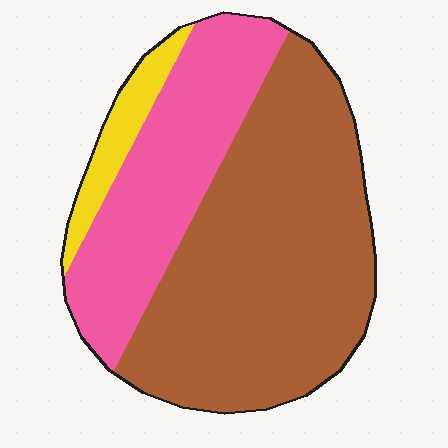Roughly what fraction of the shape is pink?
Pink covers 32% of the shape.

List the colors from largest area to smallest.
From largest to smallest: brown, pink, yellow.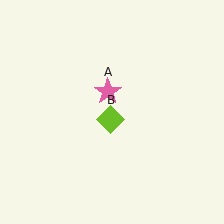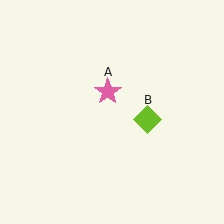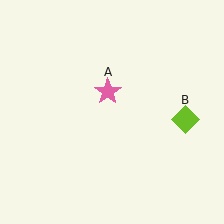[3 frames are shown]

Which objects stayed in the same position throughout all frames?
Pink star (object A) remained stationary.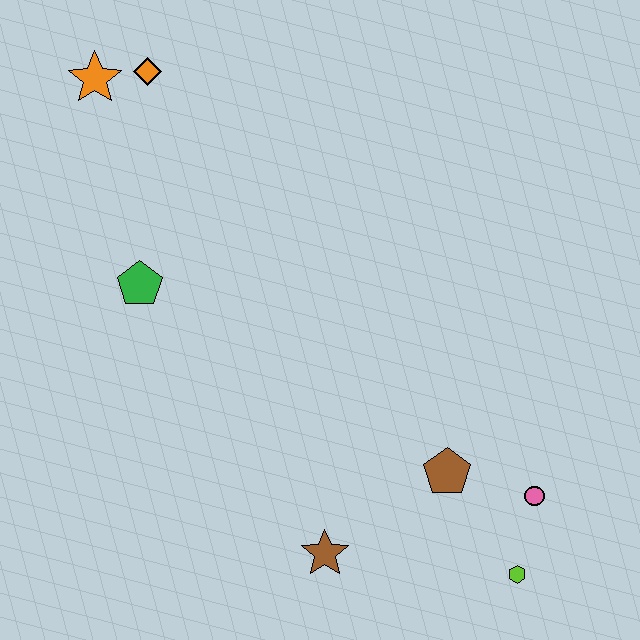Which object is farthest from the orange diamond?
The lime hexagon is farthest from the orange diamond.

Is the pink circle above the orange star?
No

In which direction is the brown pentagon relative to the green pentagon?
The brown pentagon is to the right of the green pentagon.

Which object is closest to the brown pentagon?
The pink circle is closest to the brown pentagon.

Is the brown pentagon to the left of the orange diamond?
No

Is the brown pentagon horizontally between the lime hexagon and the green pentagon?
Yes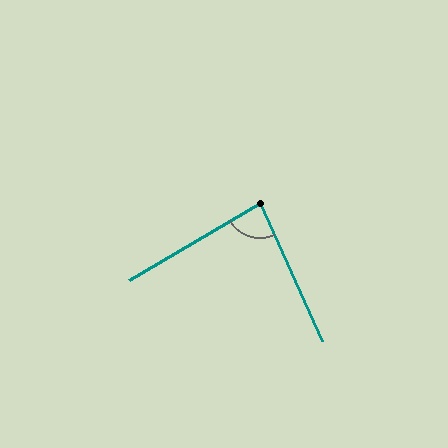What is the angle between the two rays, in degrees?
Approximately 84 degrees.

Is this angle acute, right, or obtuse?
It is acute.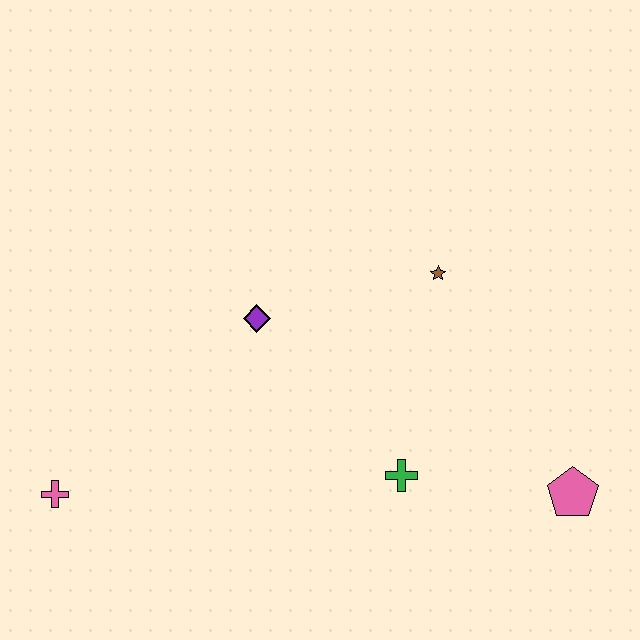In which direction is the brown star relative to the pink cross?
The brown star is to the right of the pink cross.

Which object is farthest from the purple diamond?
The pink pentagon is farthest from the purple diamond.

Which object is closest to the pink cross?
The purple diamond is closest to the pink cross.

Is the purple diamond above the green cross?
Yes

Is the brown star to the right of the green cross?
Yes